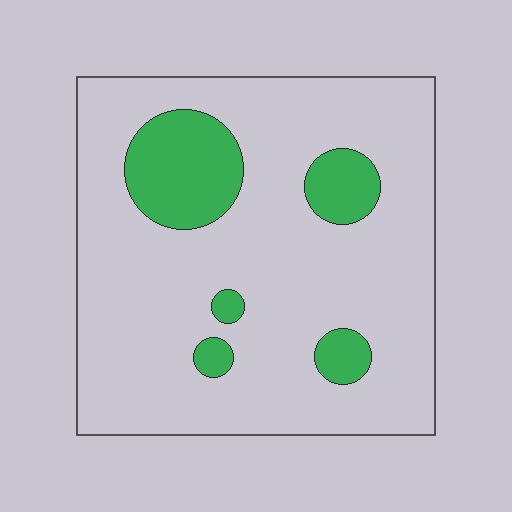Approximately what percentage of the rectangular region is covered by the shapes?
Approximately 15%.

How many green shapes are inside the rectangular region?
5.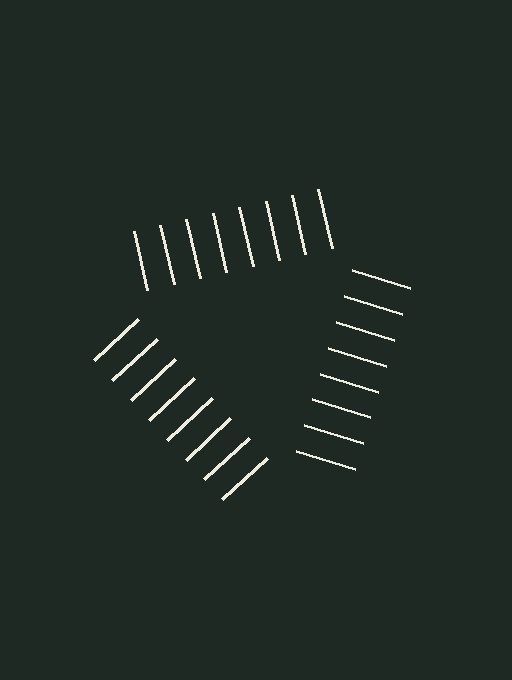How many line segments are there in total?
24 — 8 along each of the 3 edges.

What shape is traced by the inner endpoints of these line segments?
An illusory triangle — the line segments terminate on its edges but no continuous stroke is drawn.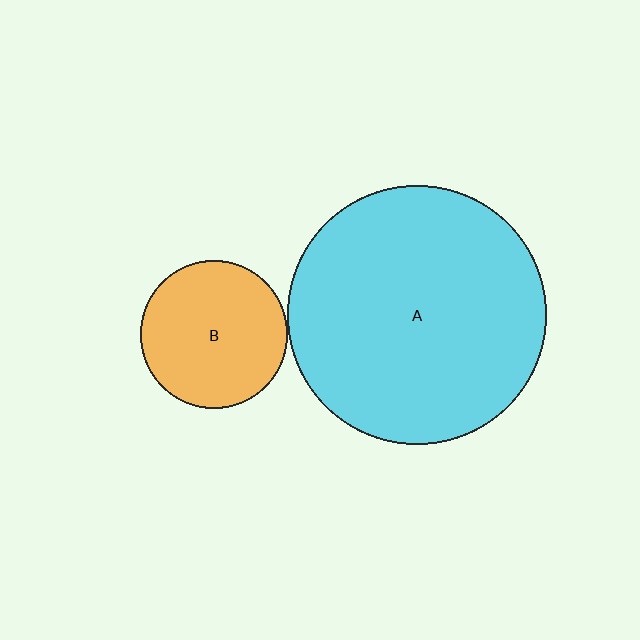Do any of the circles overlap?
No, none of the circles overlap.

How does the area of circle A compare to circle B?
Approximately 3.1 times.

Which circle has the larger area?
Circle A (cyan).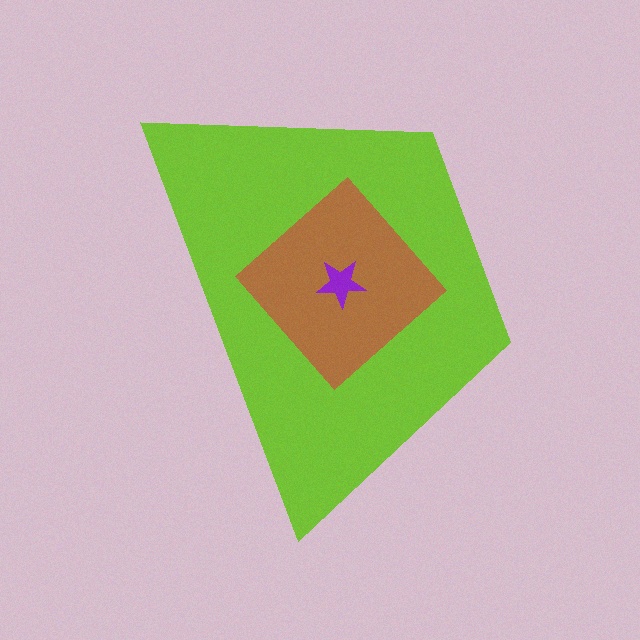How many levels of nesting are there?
3.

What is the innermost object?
The purple star.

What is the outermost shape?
The lime trapezoid.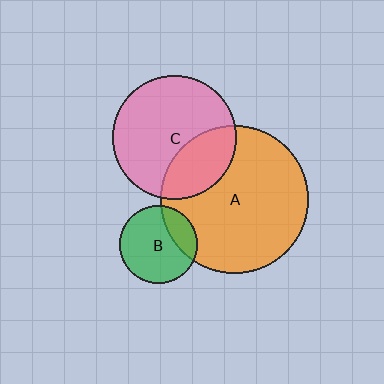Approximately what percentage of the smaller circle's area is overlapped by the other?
Approximately 30%.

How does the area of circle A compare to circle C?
Approximately 1.4 times.